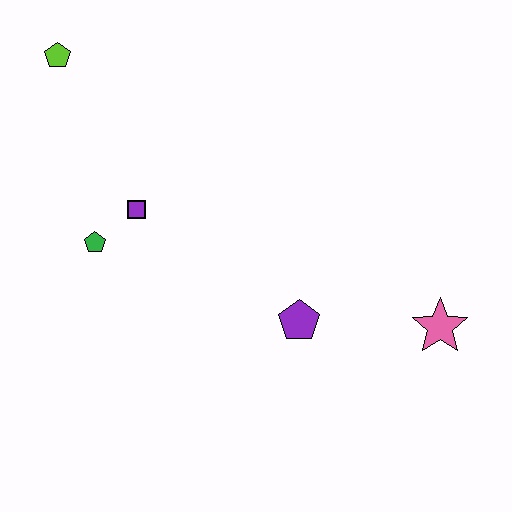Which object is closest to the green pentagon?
The purple square is closest to the green pentagon.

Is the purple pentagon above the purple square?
No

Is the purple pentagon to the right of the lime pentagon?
Yes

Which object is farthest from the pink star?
The lime pentagon is farthest from the pink star.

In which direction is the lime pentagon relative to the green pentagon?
The lime pentagon is above the green pentagon.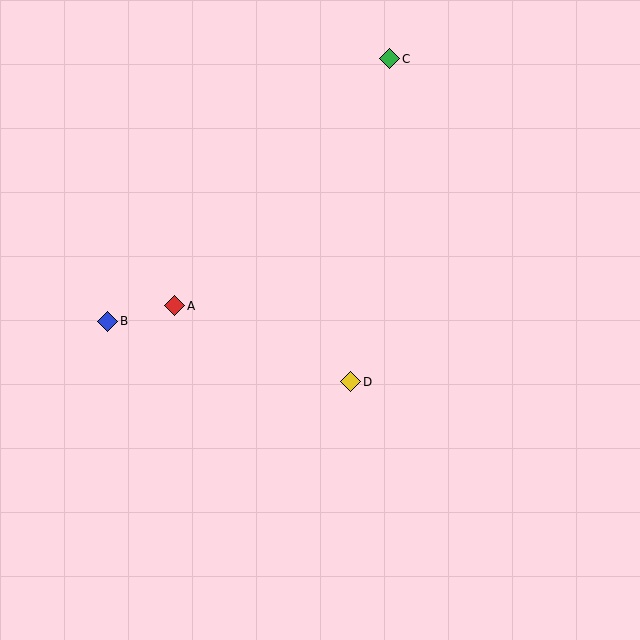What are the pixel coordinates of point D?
Point D is at (351, 382).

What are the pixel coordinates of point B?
Point B is at (108, 321).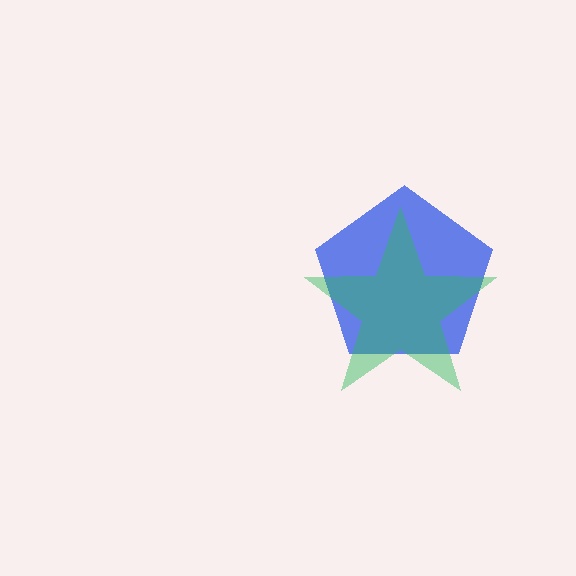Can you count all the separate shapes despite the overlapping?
Yes, there are 2 separate shapes.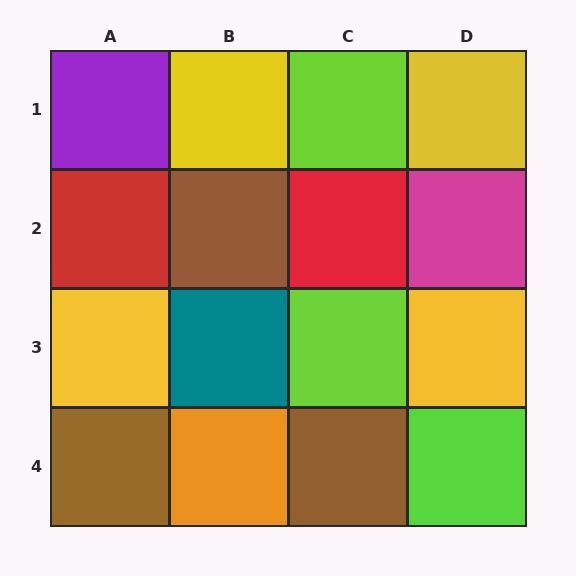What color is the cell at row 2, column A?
Red.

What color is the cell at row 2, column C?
Red.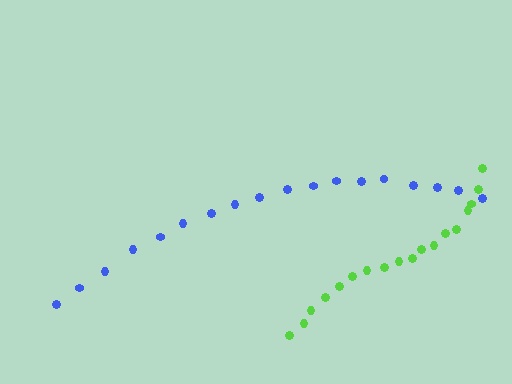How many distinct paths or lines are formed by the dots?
There are 2 distinct paths.